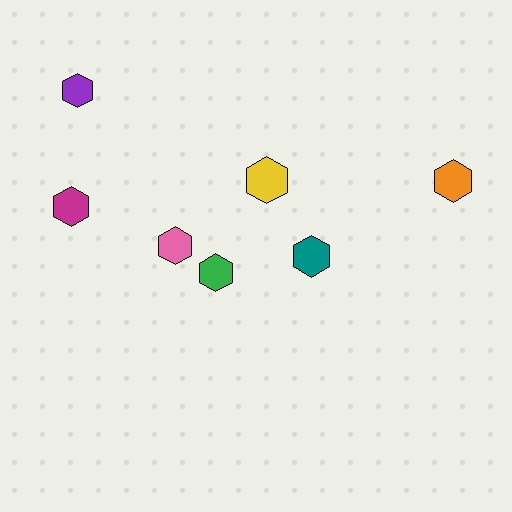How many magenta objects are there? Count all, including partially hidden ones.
There is 1 magenta object.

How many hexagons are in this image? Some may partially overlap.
There are 7 hexagons.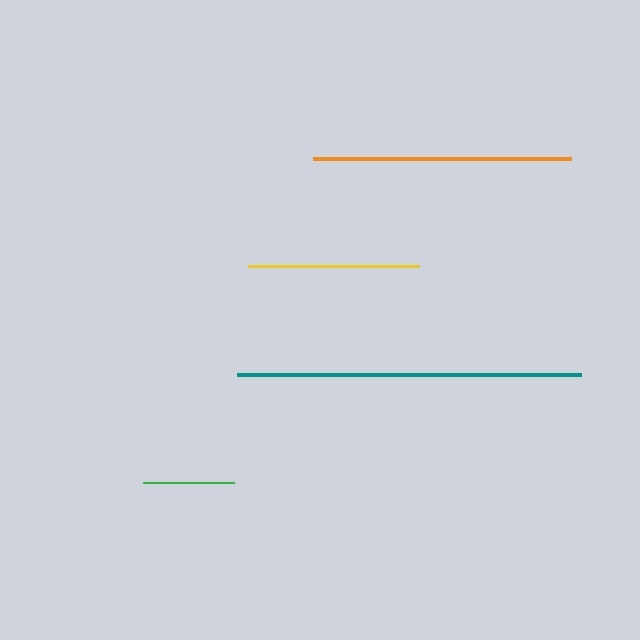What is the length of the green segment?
The green segment is approximately 91 pixels long.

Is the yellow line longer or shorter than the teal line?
The teal line is longer than the yellow line.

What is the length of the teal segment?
The teal segment is approximately 344 pixels long.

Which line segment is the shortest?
The green line is the shortest at approximately 91 pixels.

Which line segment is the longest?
The teal line is the longest at approximately 344 pixels.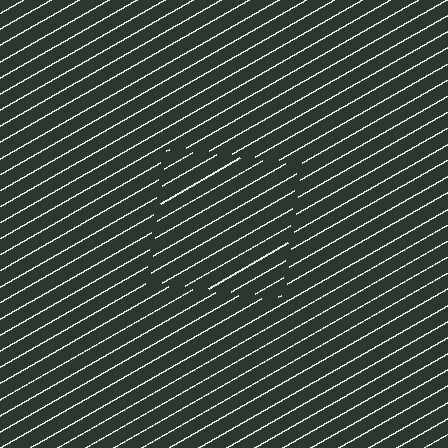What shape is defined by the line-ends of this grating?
An illusory square. The interior of the shape contains the same grating, shifted by half a period — the contour is defined by the phase discontinuity where line-ends from the inner and outer gratings abut.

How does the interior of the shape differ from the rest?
The interior of the shape contains the same grating, shifted by half a period — the contour is defined by the phase discontinuity where line-ends from the inner and outer gratings abut.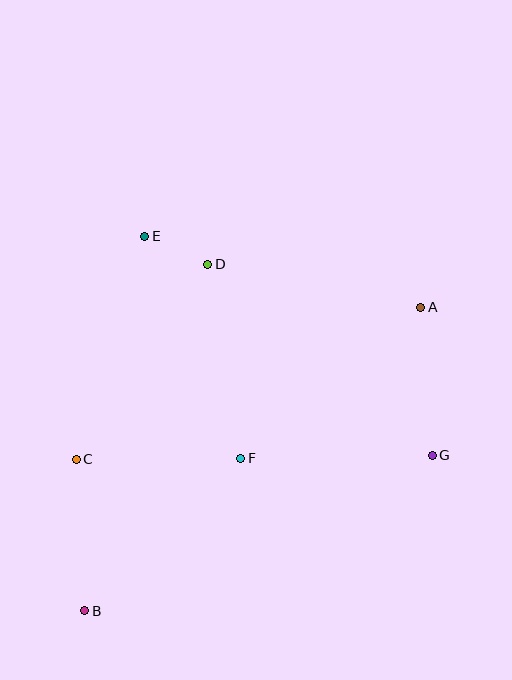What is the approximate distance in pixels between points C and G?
The distance between C and G is approximately 356 pixels.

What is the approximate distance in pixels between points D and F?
The distance between D and F is approximately 197 pixels.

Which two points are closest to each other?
Points D and E are closest to each other.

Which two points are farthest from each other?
Points A and B are farthest from each other.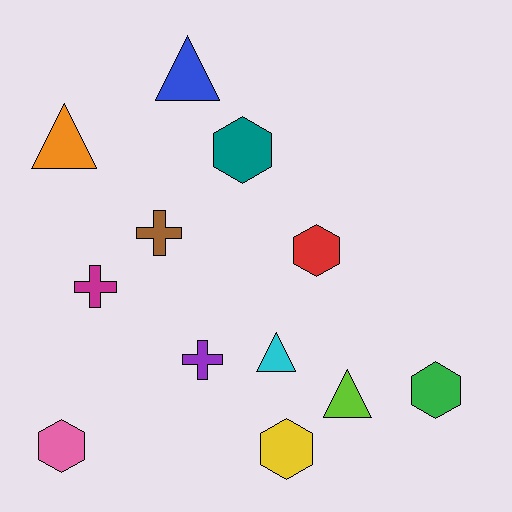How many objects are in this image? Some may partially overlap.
There are 12 objects.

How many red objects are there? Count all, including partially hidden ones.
There is 1 red object.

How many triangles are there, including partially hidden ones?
There are 4 triangles.